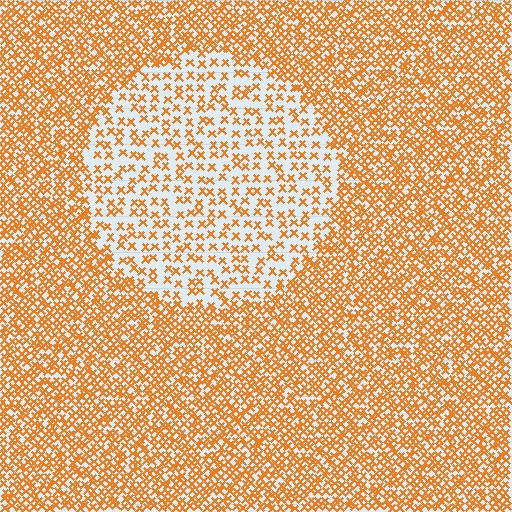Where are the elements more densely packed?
The elements are more densely packed outside the circle boundary.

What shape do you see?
I see a circle.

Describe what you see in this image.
The image contains small orange elements arranged at two different densities. A circle-shaped region is visible where the elements are less densely packed than the surrounding area.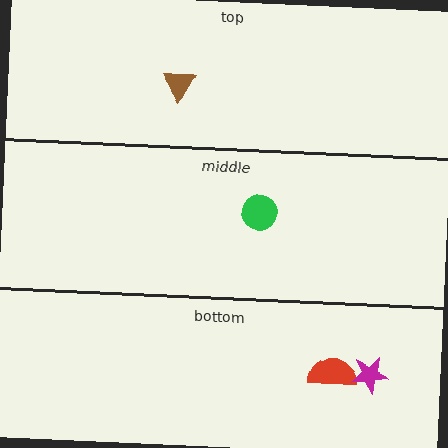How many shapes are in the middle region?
1.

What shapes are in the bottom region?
The red semicircle, the magenta star.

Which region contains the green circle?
The middle region.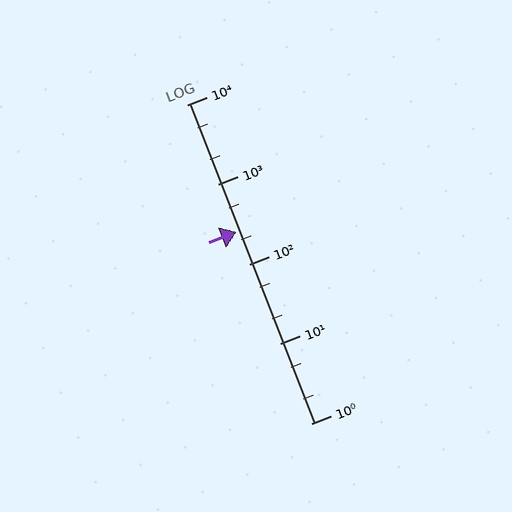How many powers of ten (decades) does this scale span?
The scale spans 4 decades, from 1 to 10000.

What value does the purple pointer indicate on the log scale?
The pointer indicates approximately 250.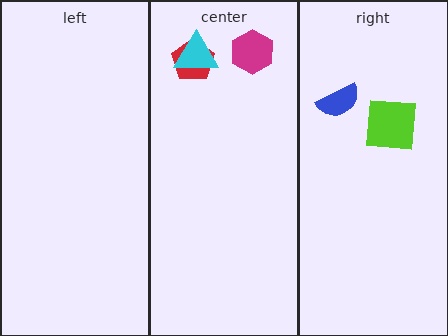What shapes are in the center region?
The red pentagon, the cyan triangle, the magenta hexagon.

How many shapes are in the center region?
3.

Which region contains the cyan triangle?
The center region.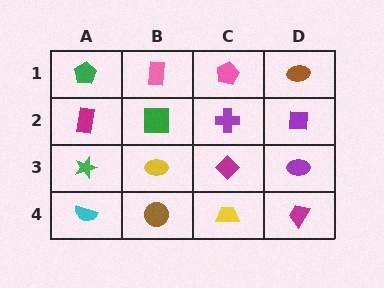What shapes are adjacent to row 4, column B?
A yellow ellipse (row 3, column B), a cyan semicircle (row 4, column A), a yellow trapezoid (row 4, column C).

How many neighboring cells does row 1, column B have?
3.